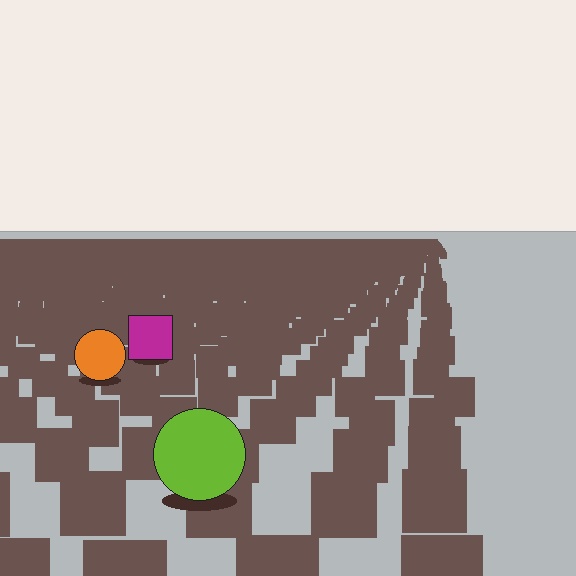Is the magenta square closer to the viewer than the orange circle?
No. The orange circle is closer — you can tell from the texture gradient: the ground texture is coarser near it.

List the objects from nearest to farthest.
From nearest to farthest: the lime circle, the orange circle, the magenta square.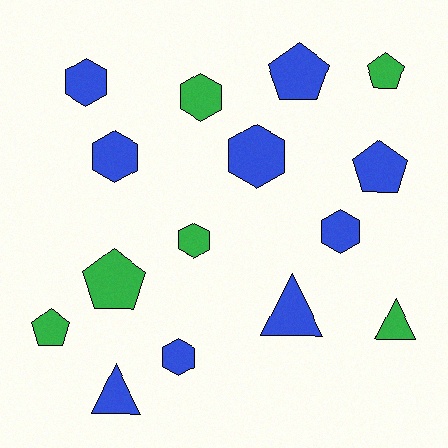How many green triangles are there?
There is 1 green triangle.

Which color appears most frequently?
Blue, with 9 objects.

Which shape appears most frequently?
Hexagon, with 7 objects.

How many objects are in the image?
There are 15 objects.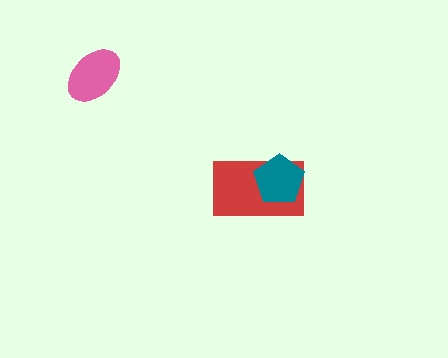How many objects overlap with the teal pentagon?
1 object overlaps with the teal pentagon.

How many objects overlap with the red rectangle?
1 object overlaps with the red rectangle.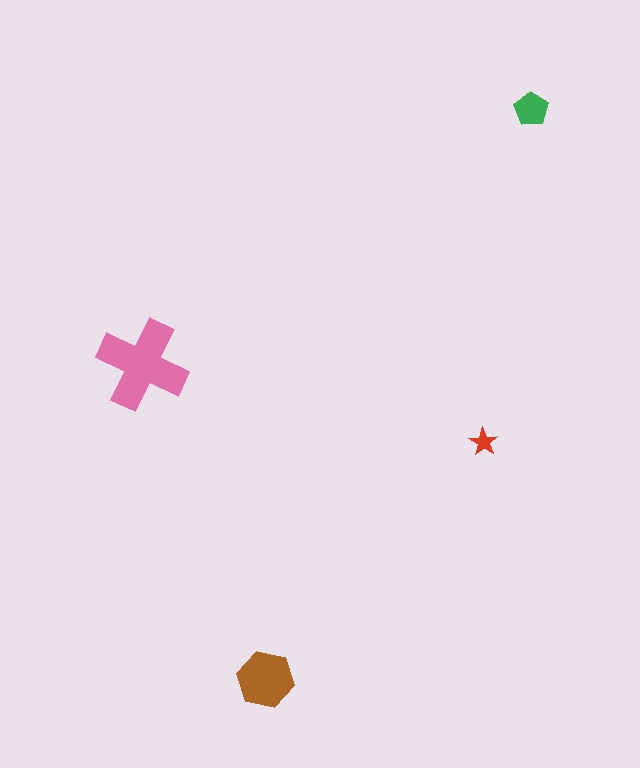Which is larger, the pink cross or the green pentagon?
The pink cross.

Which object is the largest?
The pink cross.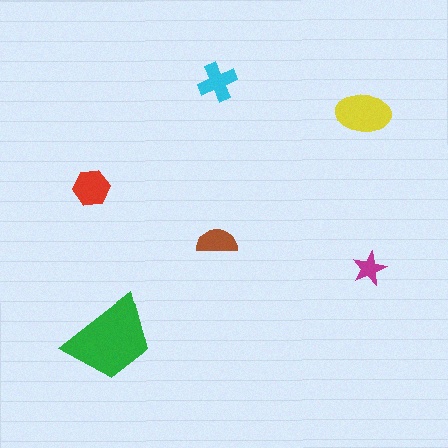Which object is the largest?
The green trapezoid.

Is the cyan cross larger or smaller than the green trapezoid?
Smaller.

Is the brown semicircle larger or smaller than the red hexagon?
Smaller.